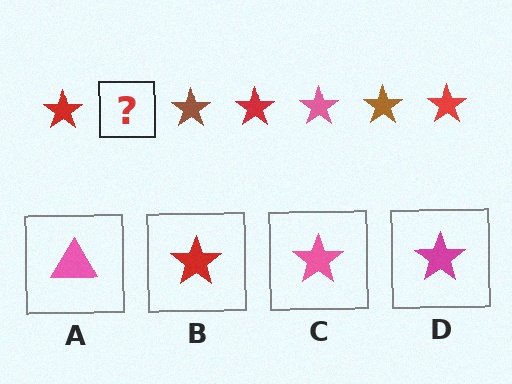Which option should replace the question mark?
Option C.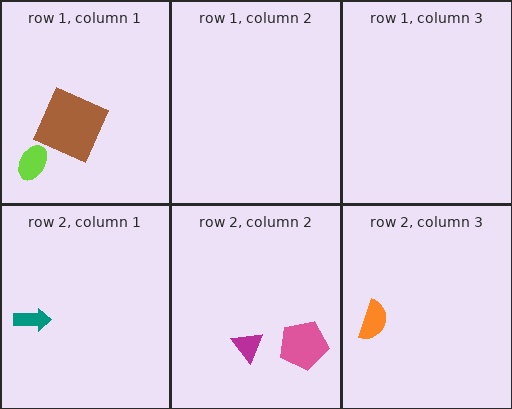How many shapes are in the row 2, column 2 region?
2.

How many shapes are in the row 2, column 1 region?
1.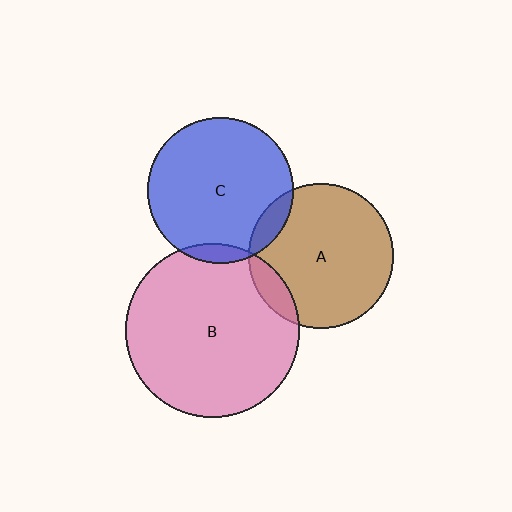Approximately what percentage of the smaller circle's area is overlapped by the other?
Approximately 10%.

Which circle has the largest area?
Circle B (pink).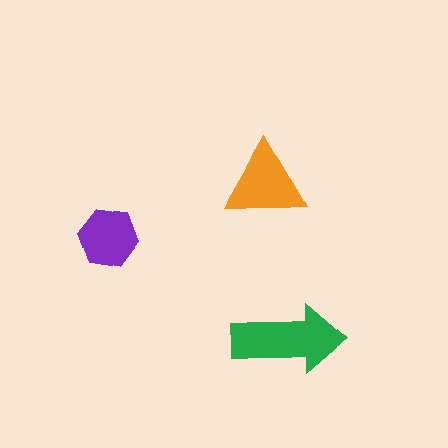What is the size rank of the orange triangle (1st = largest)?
2nd.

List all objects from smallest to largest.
The purple hexagon, the orange triangle, the green arrow.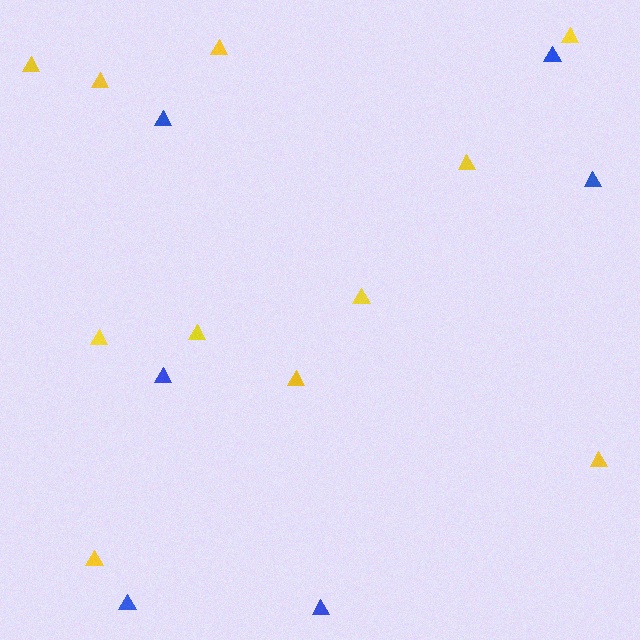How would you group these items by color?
There are 2 groups: one group of blue triangles (6) and one group of yellow triangles (11).